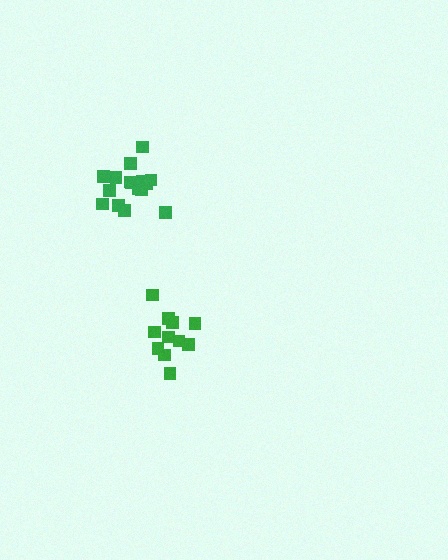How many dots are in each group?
Group 1: 11 dots, Group 2: 16 dots (27 total).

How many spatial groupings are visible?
There are 2 spatial groupings.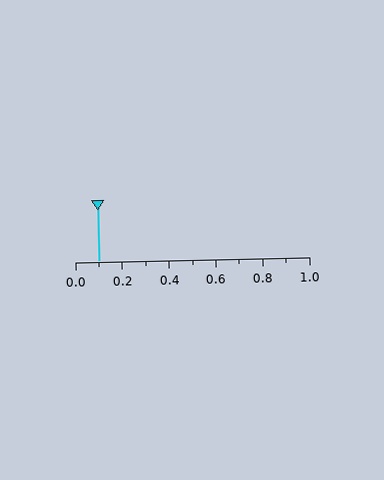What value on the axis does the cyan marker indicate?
The marker indicates approximately 0.1.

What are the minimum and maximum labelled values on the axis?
The axis runs from 0.0 to 1.0.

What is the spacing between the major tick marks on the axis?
The major ticks are spaced 0.2 apart.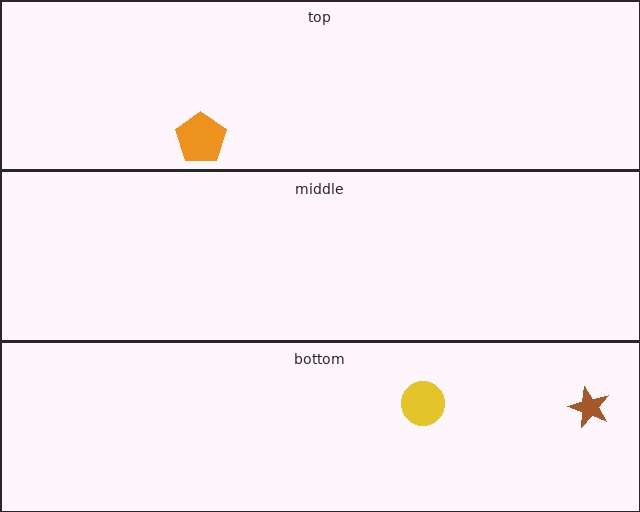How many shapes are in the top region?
1.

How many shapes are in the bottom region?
2.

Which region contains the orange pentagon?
The top region.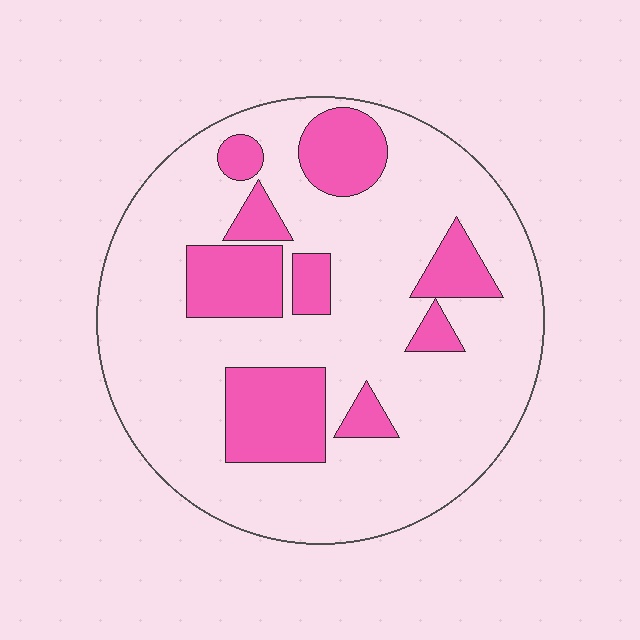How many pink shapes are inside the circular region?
9.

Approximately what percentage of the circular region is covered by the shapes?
Approximately 25%.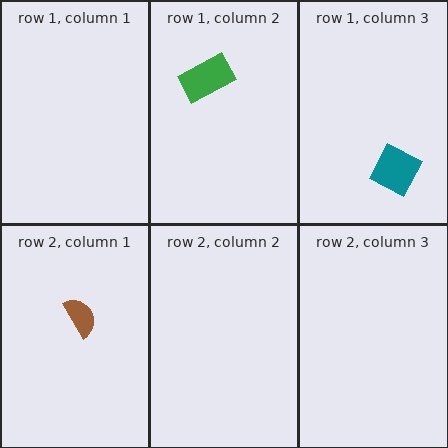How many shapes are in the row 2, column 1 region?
1.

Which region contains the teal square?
The row 1, column 3 region.